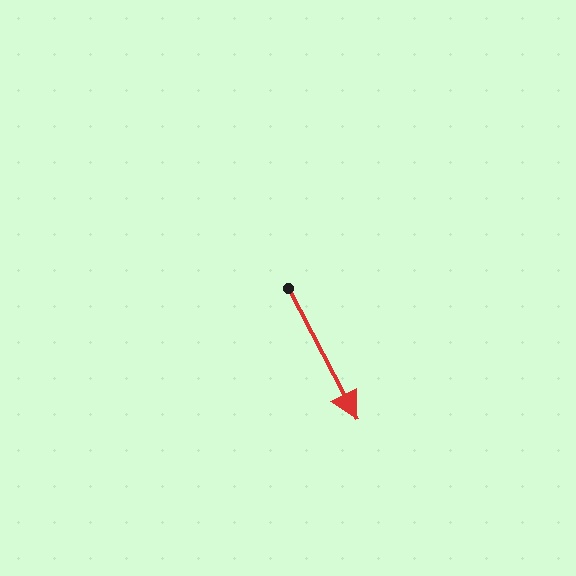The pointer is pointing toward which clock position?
Roughly 5 o'clock.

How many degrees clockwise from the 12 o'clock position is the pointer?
Approximately 152 degrees.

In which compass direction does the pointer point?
Southeast.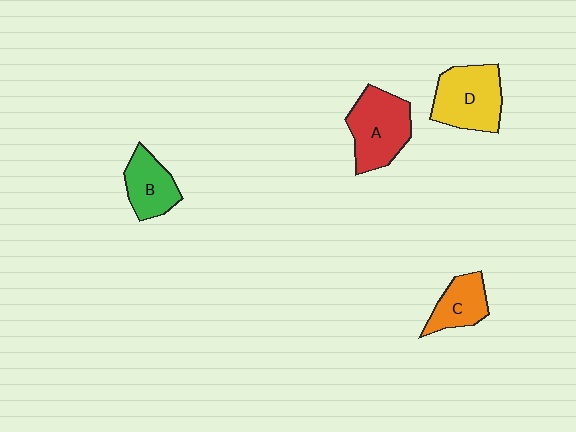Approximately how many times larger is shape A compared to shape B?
Approximately 1.4 times.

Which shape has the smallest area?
Shape C (orange).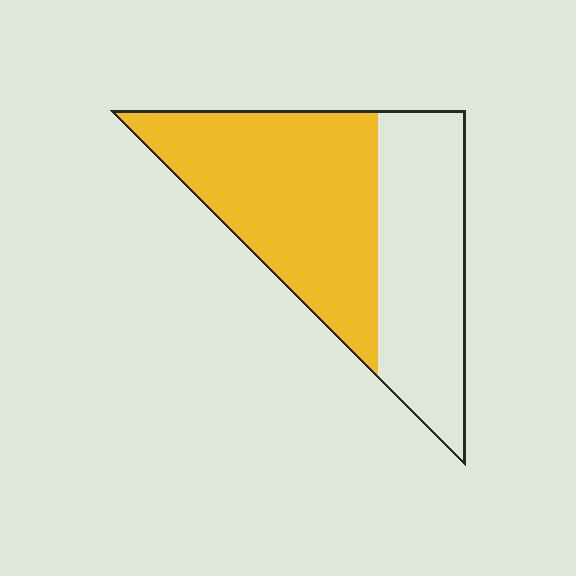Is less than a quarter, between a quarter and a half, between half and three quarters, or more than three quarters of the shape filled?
Between half and three quarters.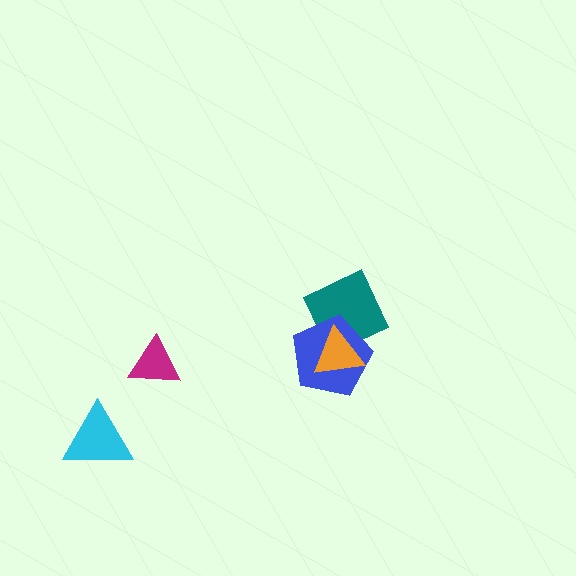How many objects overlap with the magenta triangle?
0 objects overlap with the magenta triangle.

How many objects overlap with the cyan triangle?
0 objects overlap with the cyan triangle.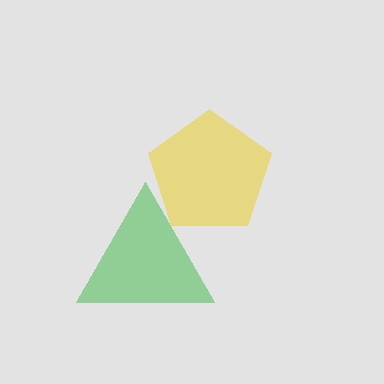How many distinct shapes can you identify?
There are 2 distinct shapes: a yellow pentagon, a green triangle.